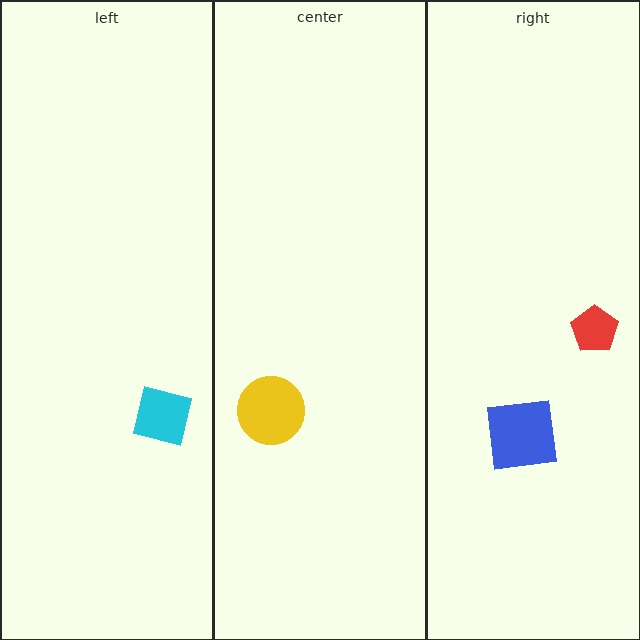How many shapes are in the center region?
1.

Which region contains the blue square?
The right region.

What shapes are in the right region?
The red pentagon, the blue square.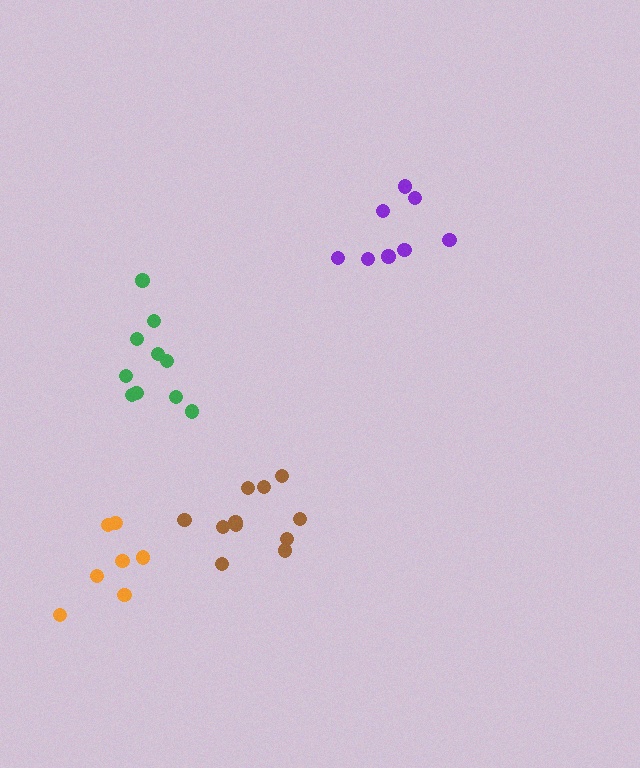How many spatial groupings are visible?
There are 4 spatial groupings.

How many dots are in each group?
Group 1: 10 dots, Group 2: 7 dots, Group 3: 8 dots, Group 4: 11 dots (36 total).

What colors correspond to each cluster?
The clusters are colored: green, orange, purple, brown.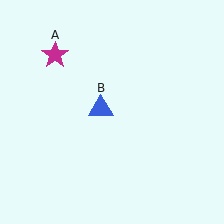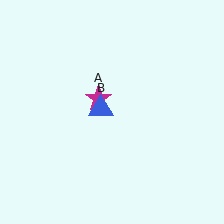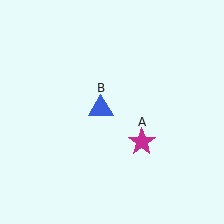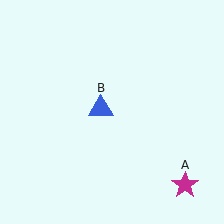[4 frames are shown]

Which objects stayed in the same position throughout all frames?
Blue triangle (object B) remained stationary.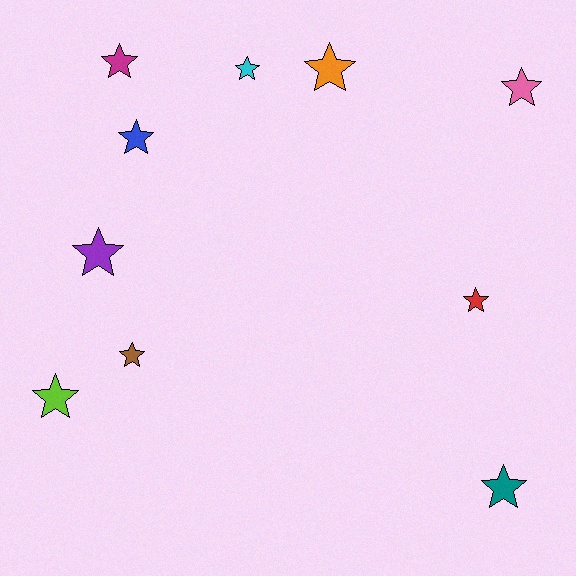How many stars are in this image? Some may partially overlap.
There are 10 stars.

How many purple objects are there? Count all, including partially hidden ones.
There is 1 purple object.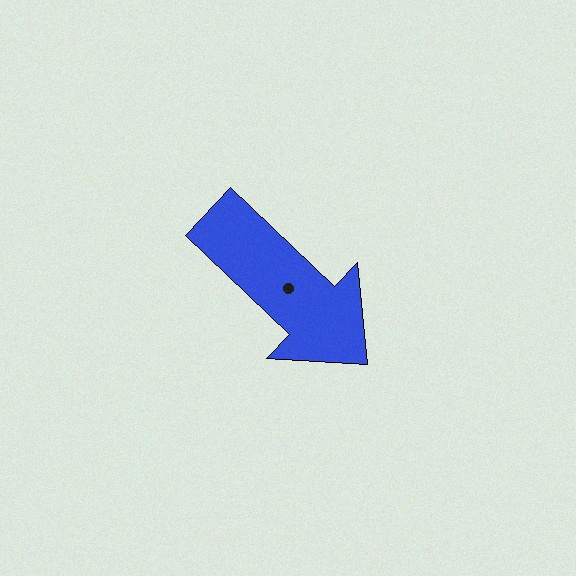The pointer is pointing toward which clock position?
Roughly 4 o'clock.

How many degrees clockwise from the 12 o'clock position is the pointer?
Approximately 134 degrees.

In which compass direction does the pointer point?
Southeast.